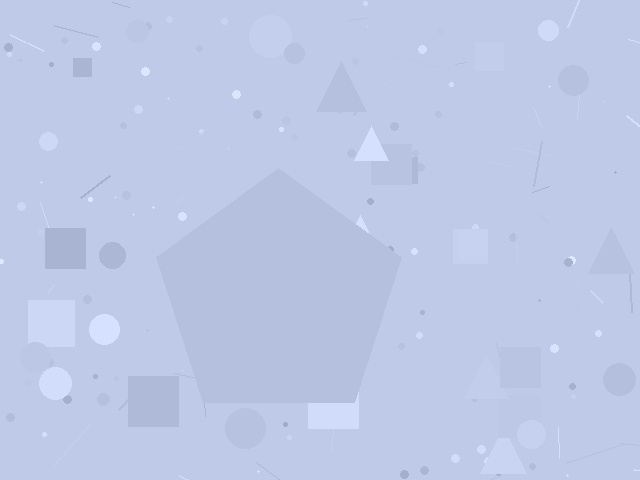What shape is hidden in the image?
A pentagon is hidden in the image.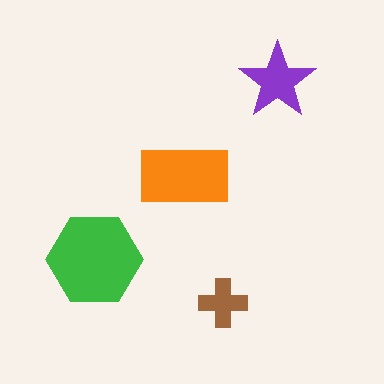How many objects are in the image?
There are 4 objects in the image.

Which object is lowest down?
The brown cross is bottommost.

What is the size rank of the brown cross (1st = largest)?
4th.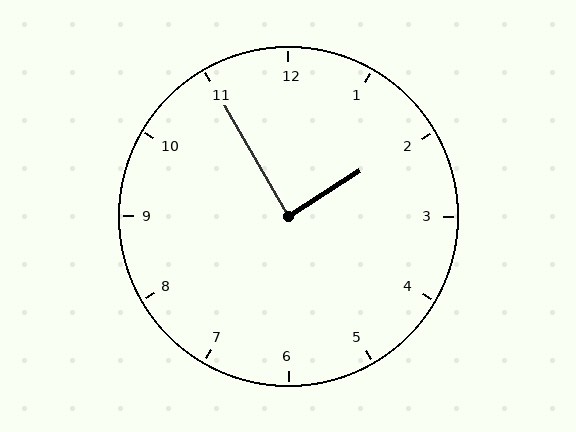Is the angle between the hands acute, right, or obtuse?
It is right.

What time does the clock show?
1:55.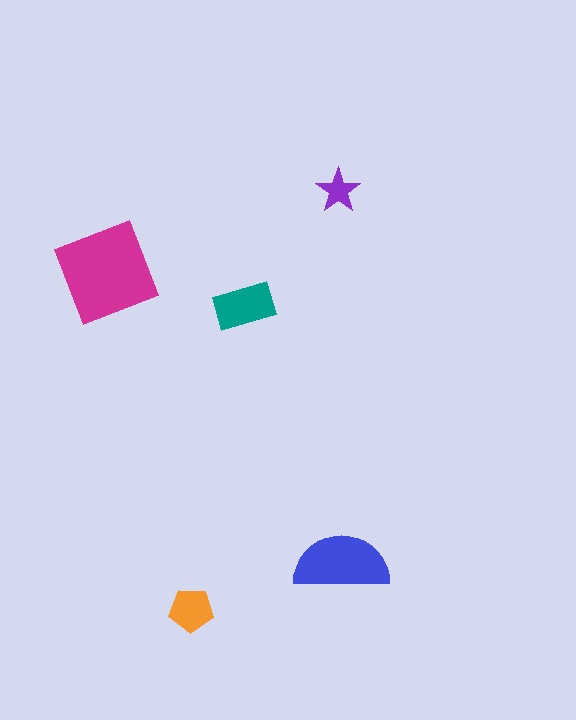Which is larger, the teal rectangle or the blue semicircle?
The blue semicircle.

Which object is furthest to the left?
The magenta diamond is leftmost.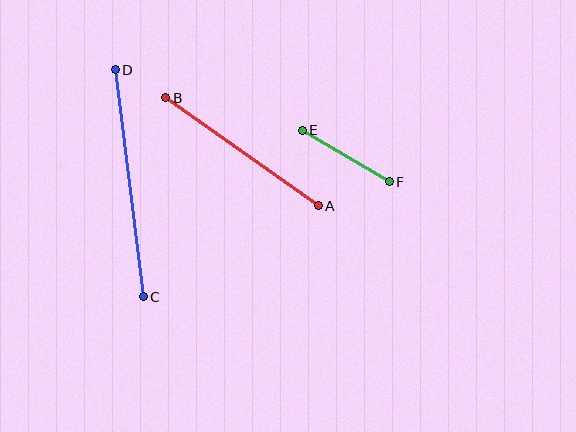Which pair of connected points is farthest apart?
Points C and D are farthest apart.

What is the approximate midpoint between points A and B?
The midpoint is at approximately (242, 152) pixels.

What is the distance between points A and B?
The distance is approximately 187 pixels.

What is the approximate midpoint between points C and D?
The midpoint is at approximately (129, 183) pixels.